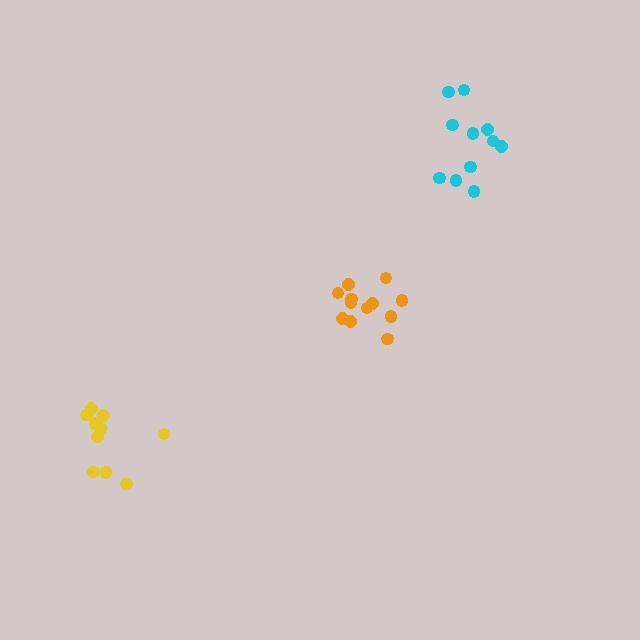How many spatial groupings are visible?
There are 3 spatial groupings.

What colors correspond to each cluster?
The clusters are colored: orange, cyan, yellow.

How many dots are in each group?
Group 1: 12 dots, Group 2: 11 dots, Group 3: 10 dots (33 total).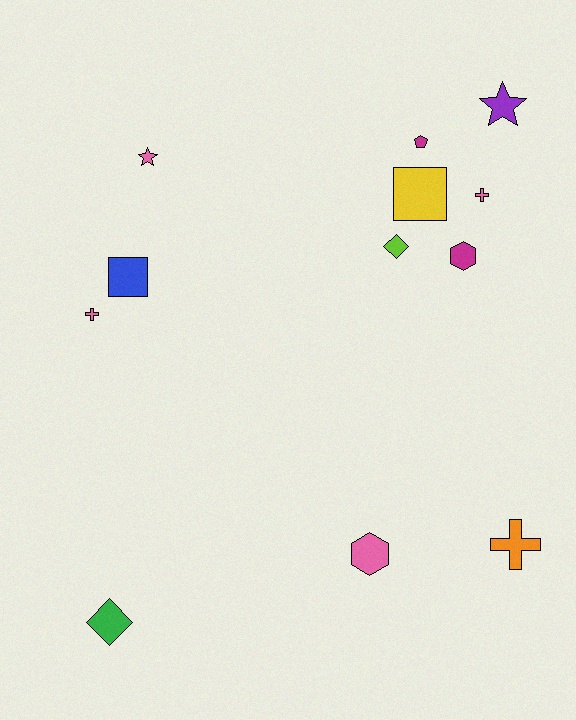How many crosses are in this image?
There are 3 crosses.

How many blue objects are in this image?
There is 1 blue object.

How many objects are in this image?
There are 12 objects.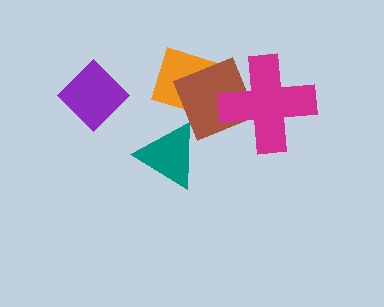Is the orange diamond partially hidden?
Yes, it is partially covered by another shape.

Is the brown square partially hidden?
Yes, it is partially covered by another shape.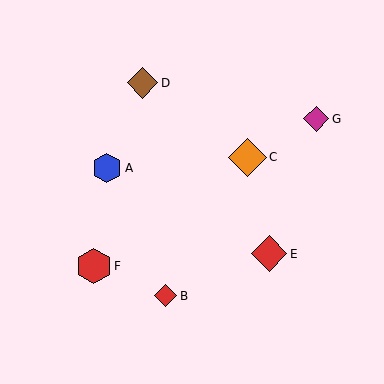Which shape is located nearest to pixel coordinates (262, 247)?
The red diamond (labeled E) at (269, 254) is nearest to that location.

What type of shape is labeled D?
Shape D is a brown diamond.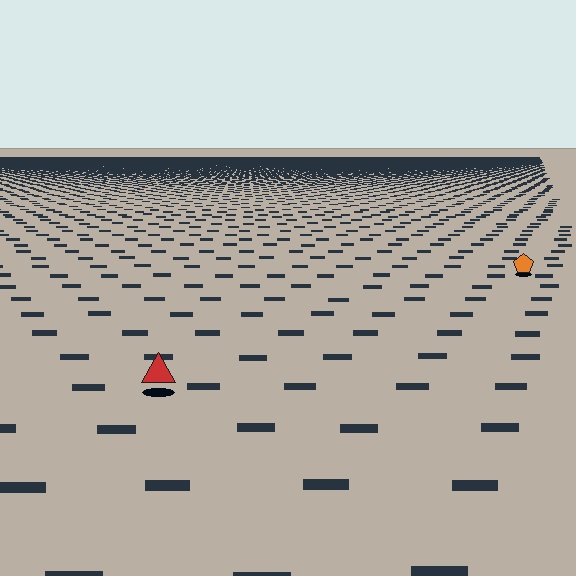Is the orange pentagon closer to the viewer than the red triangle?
No. The red triangle is closer — you can tell from the texture gradient: the ground texture is coarser near it.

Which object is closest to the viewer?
The red triangle is closest. The texture marks near it are larger and more spread out.